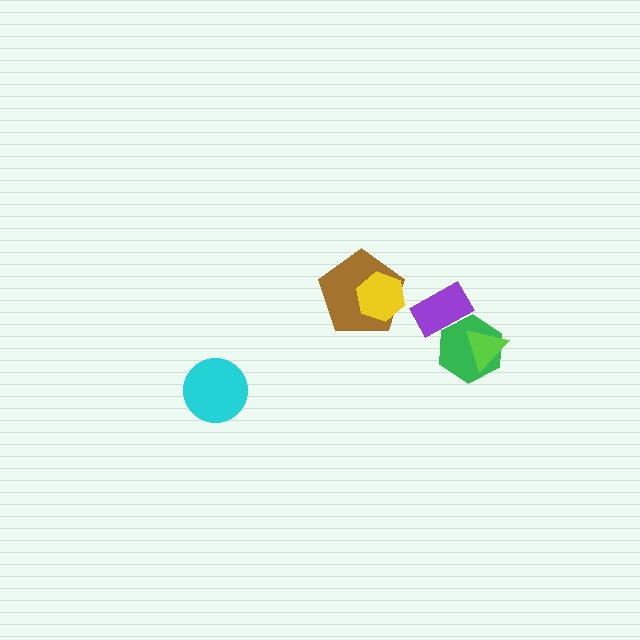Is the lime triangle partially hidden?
No, no other shape covers it.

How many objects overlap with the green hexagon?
2 objects overlap with the green hexagon.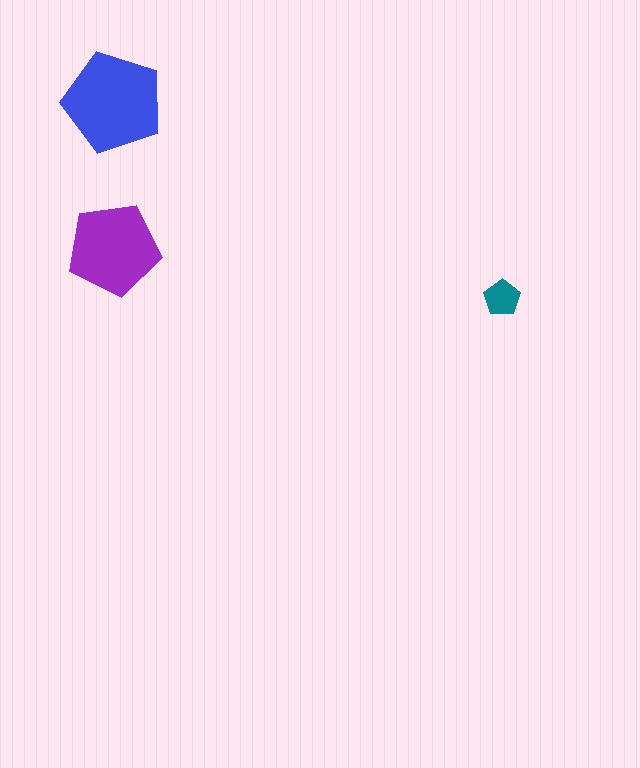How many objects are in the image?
There are 3 objects in the image.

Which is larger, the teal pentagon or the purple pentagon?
The purple one.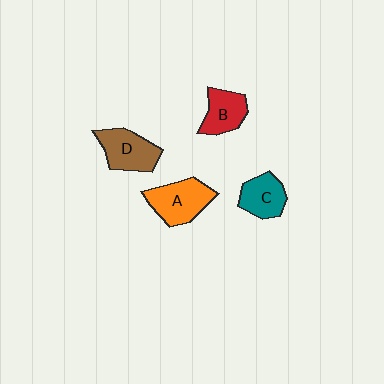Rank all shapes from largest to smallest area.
From largest to smallest: A (orange), D (brown), C (teal), B (red).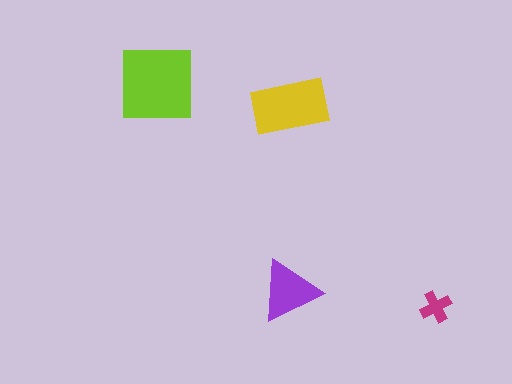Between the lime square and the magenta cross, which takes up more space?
The lime square.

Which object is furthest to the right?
The magenta cross is rightmost.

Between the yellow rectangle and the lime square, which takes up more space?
The lime square.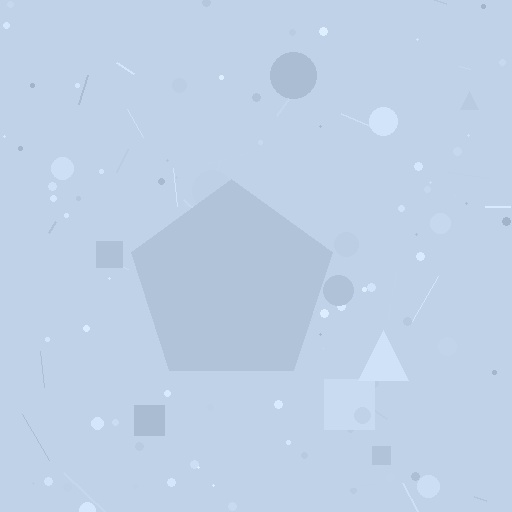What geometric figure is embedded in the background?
A pentagon is embedded in the background.